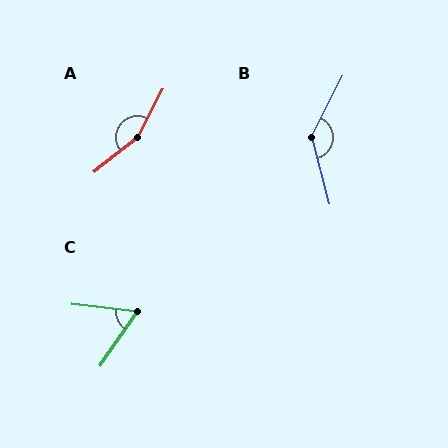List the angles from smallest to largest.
C (61°), B (137°), A (156°).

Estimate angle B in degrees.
Approximately 137 degrees.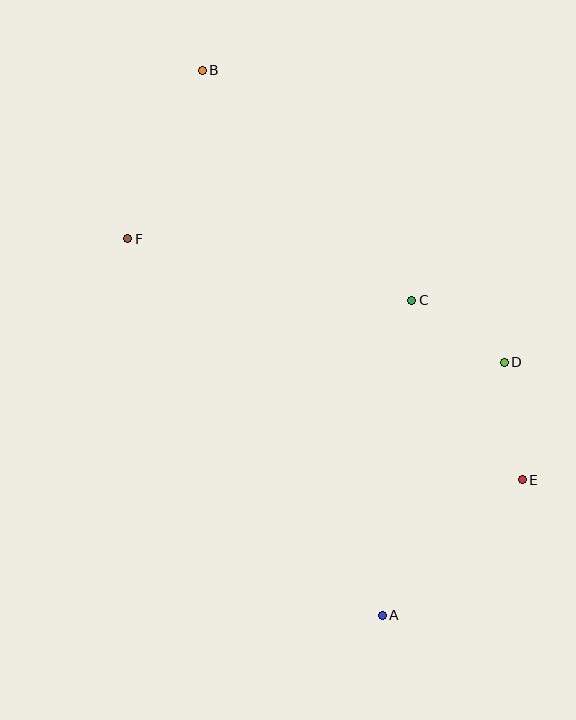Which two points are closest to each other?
Points C and D are closest to each other.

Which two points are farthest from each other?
Points A and B are farthest from each other.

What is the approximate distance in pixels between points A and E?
The distance between A and E is approximately 195 pixels.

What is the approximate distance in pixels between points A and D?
The distance between A and D is approximately 281 pixels.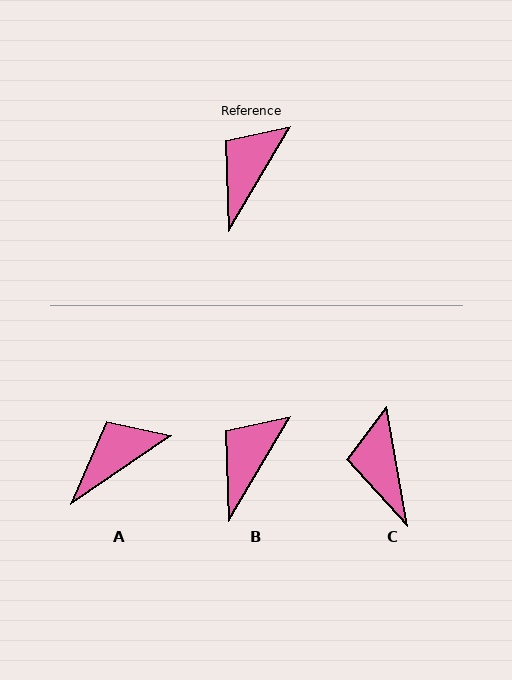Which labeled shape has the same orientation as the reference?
B.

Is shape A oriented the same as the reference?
No, it is off by about 25 degrees.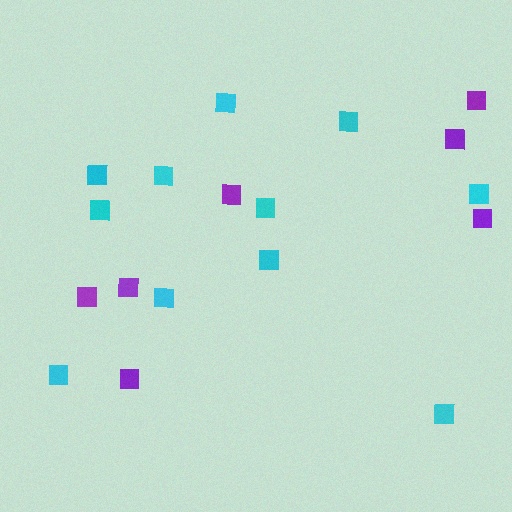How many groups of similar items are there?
There are 2 groups: one group of cyan squares (11) and one group of purple squares (7).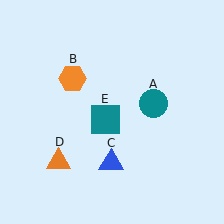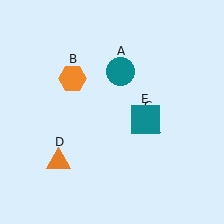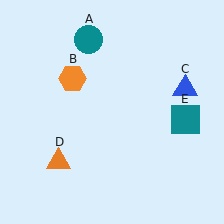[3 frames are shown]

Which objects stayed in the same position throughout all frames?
Orange hexagon (object B) and orange triangle (object D) remained stationary.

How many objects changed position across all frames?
3 objects changed position: teal circle (object A), blue triangle (object C), teal square (object E).